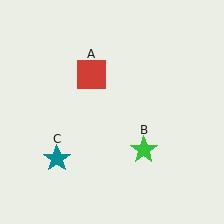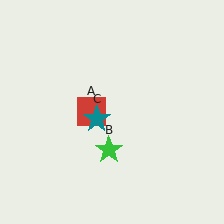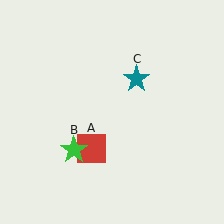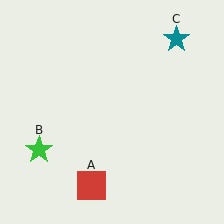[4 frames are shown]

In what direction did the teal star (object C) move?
The teal star (object C) moved up and to the right.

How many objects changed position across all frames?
3 objects changed position: red square (object A), green star (object B), teal star (object C).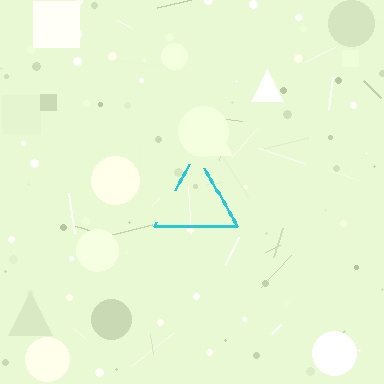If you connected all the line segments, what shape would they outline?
They would outline a triangle.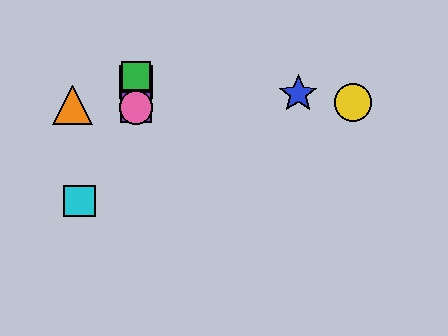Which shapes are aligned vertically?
The red square, the green square, the purple square, the pink circle are aligned vertically.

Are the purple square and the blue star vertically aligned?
No, the purple square is at x≈136 and the blue star is at x≈298.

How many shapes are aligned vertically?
4 shapes (the red square, the green square, the purple square, the pink circle) are aligned vertically.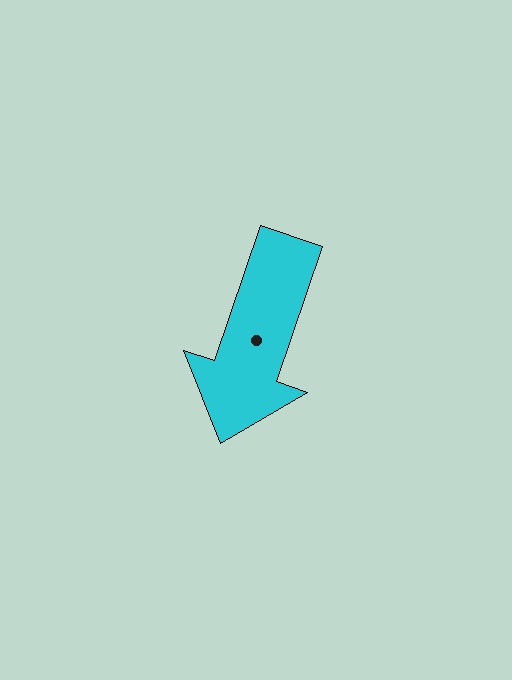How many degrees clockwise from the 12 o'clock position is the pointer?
Approximately 199 degrees.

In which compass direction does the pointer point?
South.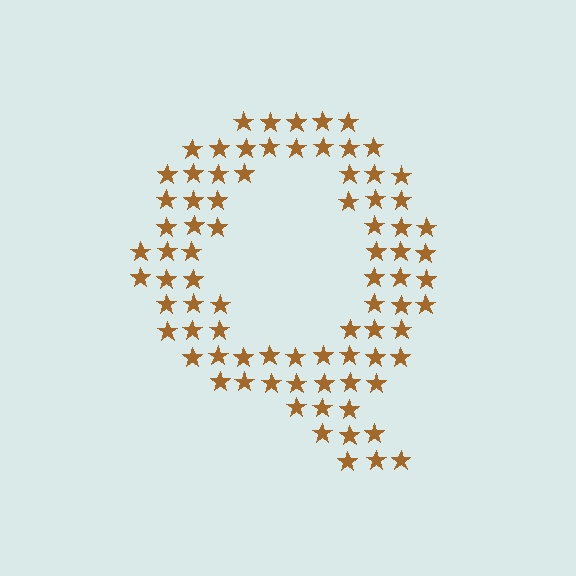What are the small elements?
The small elements are stars.